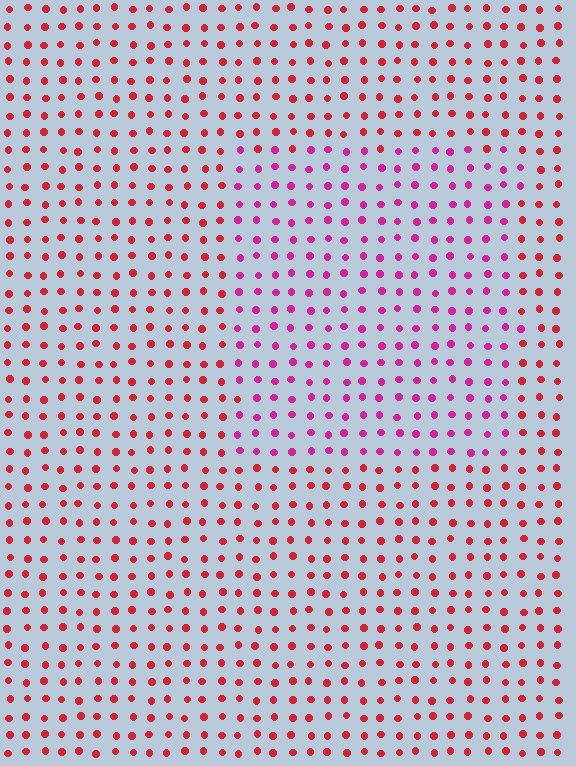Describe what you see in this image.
The image is filled with small red elements in a uniform arrangement. A rectangle-shaped region is visible where the elements are tinted to a slightly different hue, forming a subtle color boundary.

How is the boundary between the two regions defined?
The boundary is defined purely by a slight shift in hue (about 35 degrees). Spacing, size, and orientation are identical on both sides.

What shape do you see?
I see a rectangle.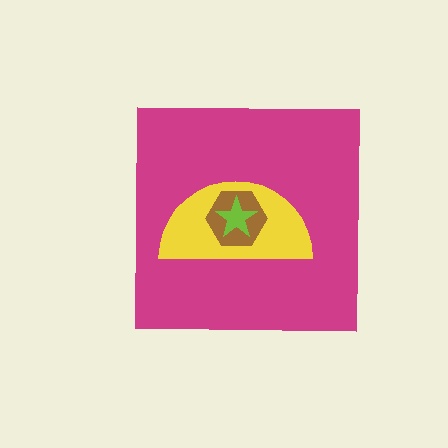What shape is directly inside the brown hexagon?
The lime star.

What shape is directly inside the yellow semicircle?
The brown hexagon.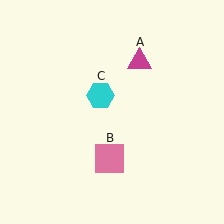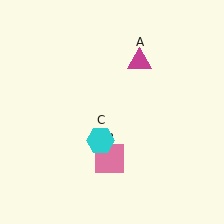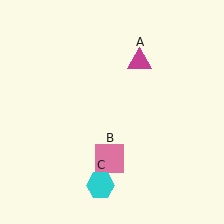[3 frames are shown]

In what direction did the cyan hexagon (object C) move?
The cyan hexagon (object C) moved down.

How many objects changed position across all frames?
1 object changed position: cyan hexagon (object C).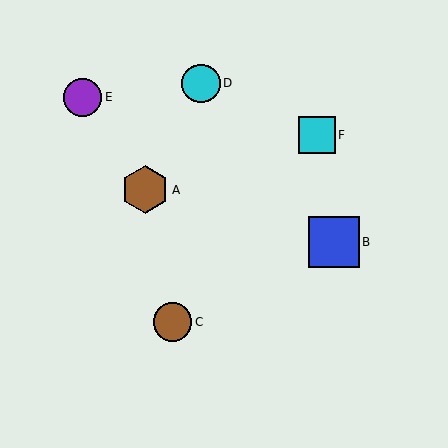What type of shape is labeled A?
Shape A is a brown hexagon.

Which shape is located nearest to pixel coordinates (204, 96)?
The cyan circle (labeled D) at (201, 83) is nearest to that location.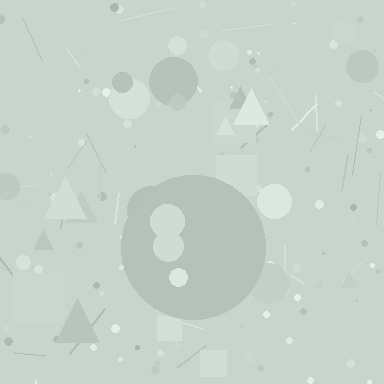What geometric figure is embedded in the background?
A circle is embedded in the background.